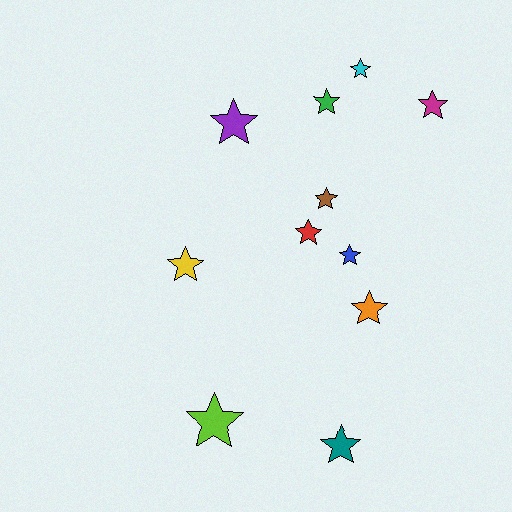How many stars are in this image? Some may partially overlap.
There are 11 stars.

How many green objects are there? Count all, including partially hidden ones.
There is 1 green object.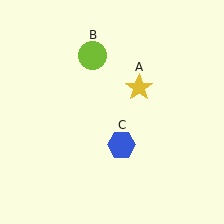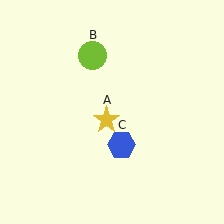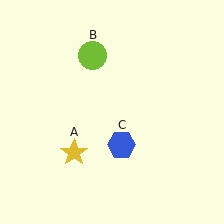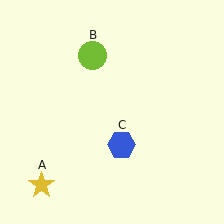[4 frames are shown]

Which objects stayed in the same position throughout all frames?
Lime circle (object B) and blue hexagon (object C) remained stationary.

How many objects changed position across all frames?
1 object changed position: yellow star (object A).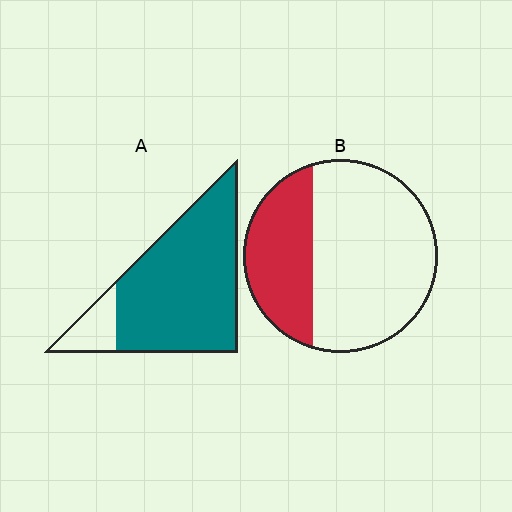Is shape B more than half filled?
No.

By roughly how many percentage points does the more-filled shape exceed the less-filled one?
By roughly 55 percentage points (A over B).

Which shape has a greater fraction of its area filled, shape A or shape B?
Shape A.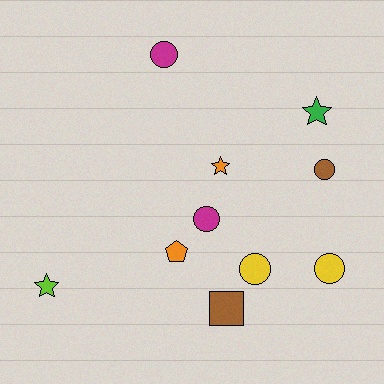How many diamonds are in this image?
There are no diamonds.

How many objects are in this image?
There are 10 objects.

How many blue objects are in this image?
There are no blue objects.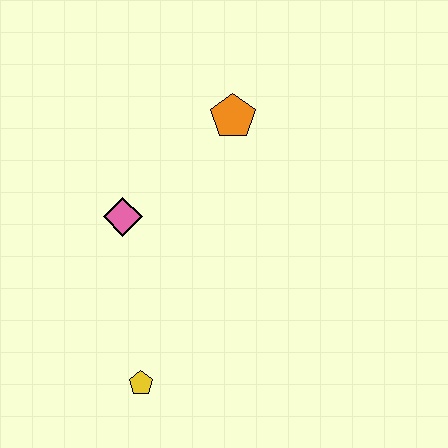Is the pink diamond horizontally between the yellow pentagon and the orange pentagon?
No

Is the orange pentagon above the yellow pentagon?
Yes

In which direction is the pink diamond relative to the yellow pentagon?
The pink diamond is above the yellow pentagon.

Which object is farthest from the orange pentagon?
The yellow pentagon is farthest from the orange pentagon.